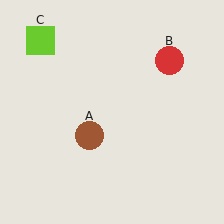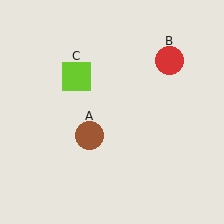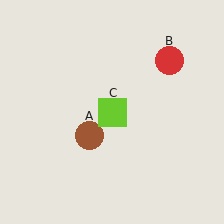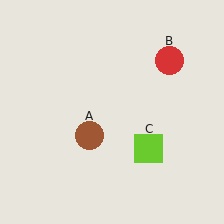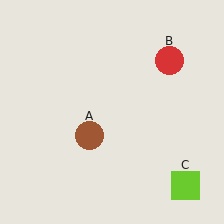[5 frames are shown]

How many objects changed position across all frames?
1 object changed position: lime square (object C).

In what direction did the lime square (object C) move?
The lime square (object C) moved down and to the right.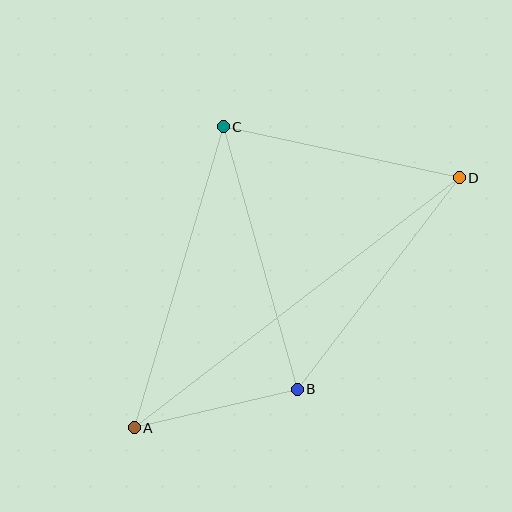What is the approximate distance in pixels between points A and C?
The distance between A and C is approximately 314 pixels.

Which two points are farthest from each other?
Points A and D are farthest from each other.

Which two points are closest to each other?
Points A and B are closest to each other.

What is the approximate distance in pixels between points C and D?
The distance between C and D is approximately 241 pixels.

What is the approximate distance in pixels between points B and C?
The distance between B and C is approximately 273 pixels.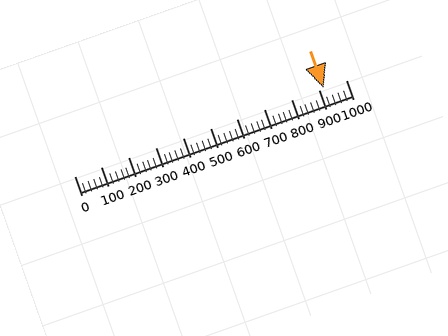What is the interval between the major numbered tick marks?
The major tick marks are spaced 100 units apart.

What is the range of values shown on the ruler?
The ruler shows values from 0 to 1000.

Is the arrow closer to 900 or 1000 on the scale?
The arrow is closer to 900.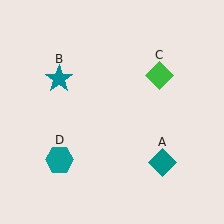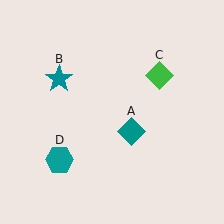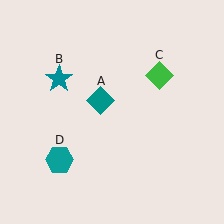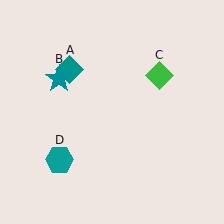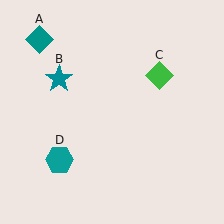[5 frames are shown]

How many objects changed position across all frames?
1 object changed position: teal diamond (object A).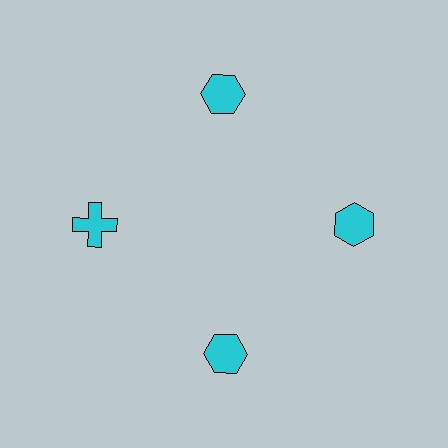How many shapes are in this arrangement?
There are 4 shapes arranged in a ring pattern.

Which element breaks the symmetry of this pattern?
The cyan cross at roughly the 9 o'clock position breaks the symmetry. All other shapes are cyan hexagons.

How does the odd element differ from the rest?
It has a different shape: cross instead of hexagon.